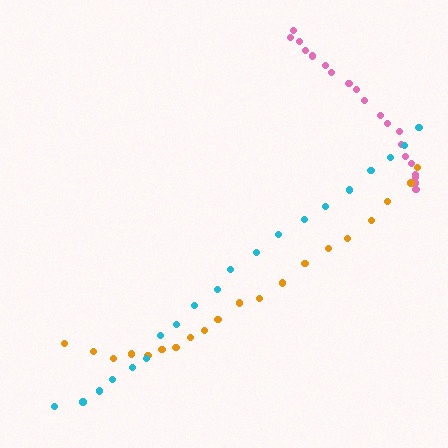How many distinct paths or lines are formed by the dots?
There are 3 distinct paths.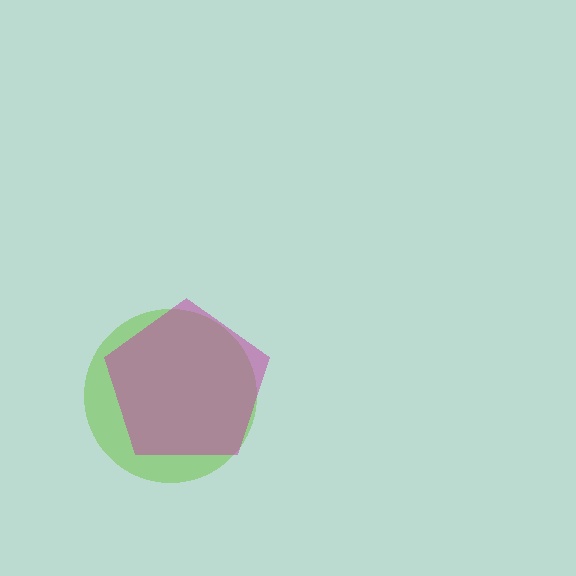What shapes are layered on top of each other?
The layered shapes are: a lime circle, a magenta pentagon.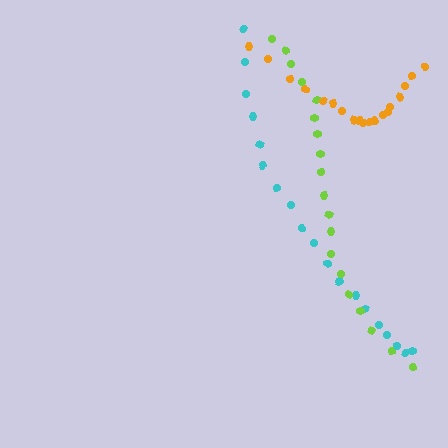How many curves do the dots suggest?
There are 3 distinct paths.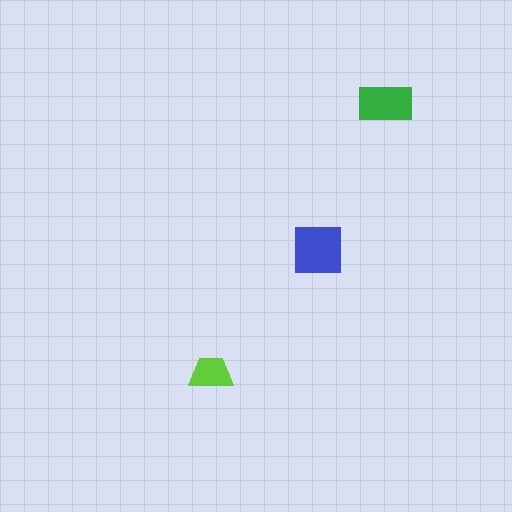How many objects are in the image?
There are 3 objects in the image.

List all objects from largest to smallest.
The blue square, the green rectangle, the lime trapezoid.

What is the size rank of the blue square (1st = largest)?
1st.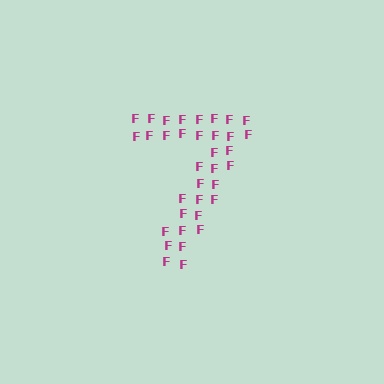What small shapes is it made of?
It is made of small letter F's.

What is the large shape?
The large shape is the digit 7.